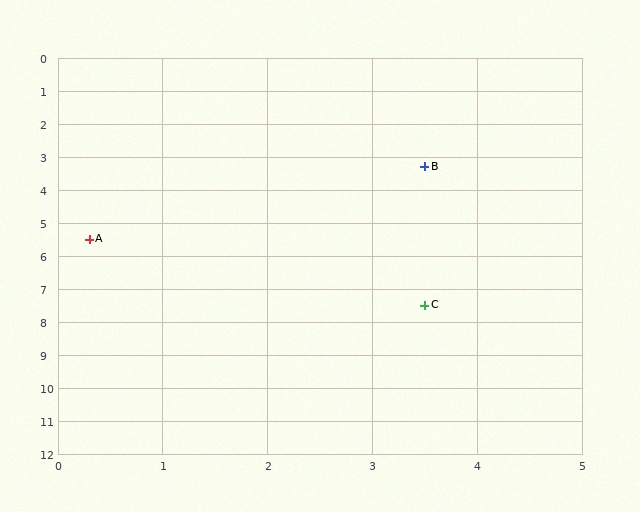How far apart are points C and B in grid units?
Points C and B are about 4.2 grid units apart.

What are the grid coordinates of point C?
Point C is at approximately (3.5, 7.5).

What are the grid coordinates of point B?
Point B is at approximately (3.5, 3.3).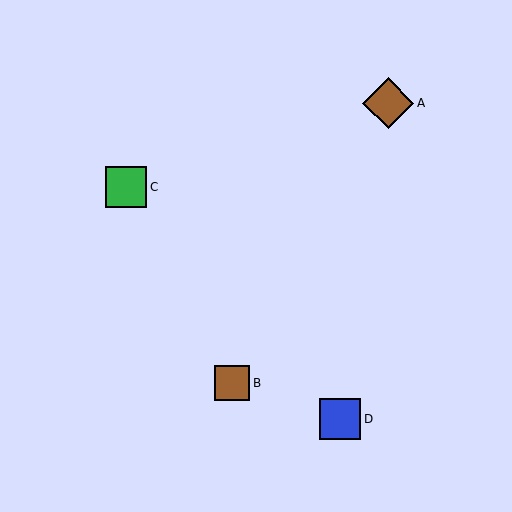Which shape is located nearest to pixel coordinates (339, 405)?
The blue square (labeled D) at (340, 419) is nearest to that location.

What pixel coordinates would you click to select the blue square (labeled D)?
Click at (340, 419) to select the blue square D.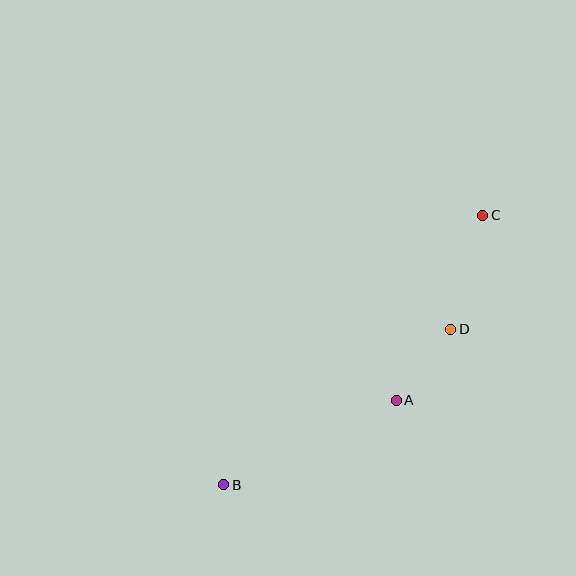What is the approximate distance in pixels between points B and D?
The distance between B and D is approximately 275 pixels.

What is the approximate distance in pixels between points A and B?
The distance between A and B is approximately 192 pixels.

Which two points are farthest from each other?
Points B and C are farthest from each other.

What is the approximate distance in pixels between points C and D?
The distance between C and D is approximately 118 pixels.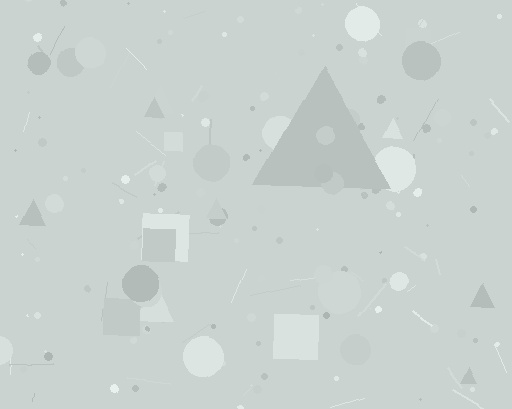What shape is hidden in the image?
A triangle is hidden in the image.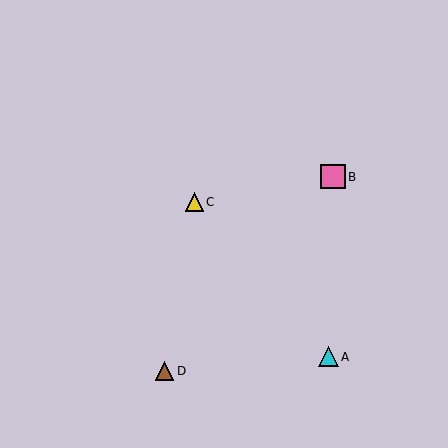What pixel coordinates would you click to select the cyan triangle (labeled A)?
Click at (328, 357) to select the cyan triangle A.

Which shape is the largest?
The pink square (labeled B) is the largest.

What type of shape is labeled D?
Shape D is a brown triangle.